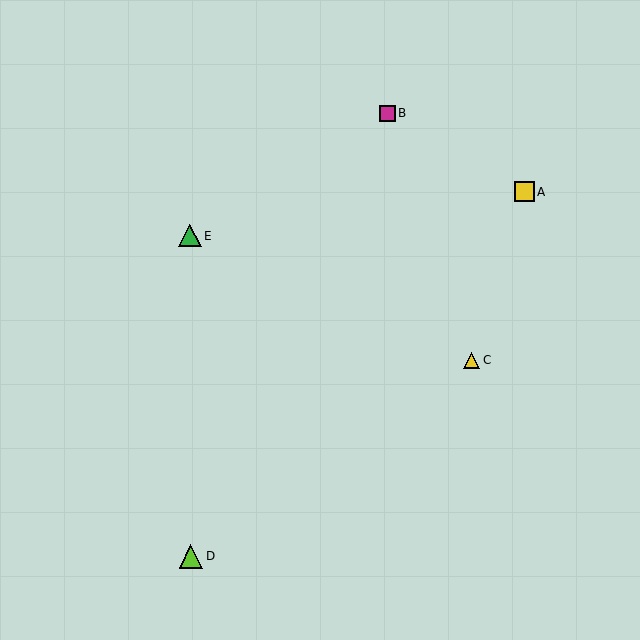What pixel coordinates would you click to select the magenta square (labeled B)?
Click at (387, 113) to select the magenta square B.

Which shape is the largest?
The lime triangle (labeled D) is the largest.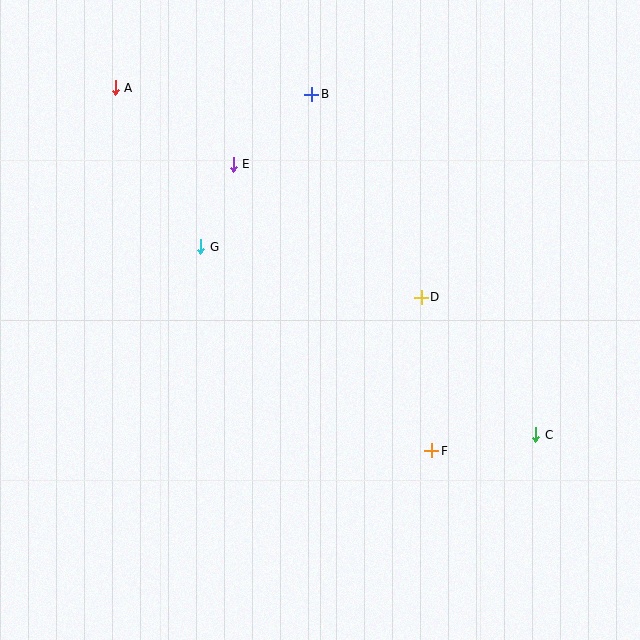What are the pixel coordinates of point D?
Point D is at (421, 297).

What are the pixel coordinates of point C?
Point C is at (536, 435).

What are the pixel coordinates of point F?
Point F is at (432, 451).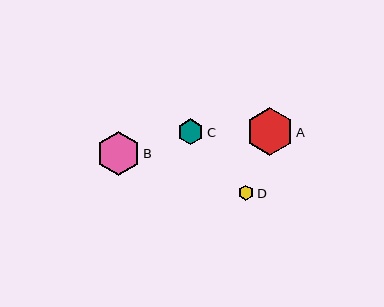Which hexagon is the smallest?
Hexagon D is the smallest with a size of approximately 16 pixels.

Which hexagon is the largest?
Hexagon A is the largest with a size of approximately 47 pixels.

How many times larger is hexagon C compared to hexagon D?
Hexagon C is approximately 1.7 times the size of hexagon D.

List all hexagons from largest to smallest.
From largest to smallest: A, B, C, D.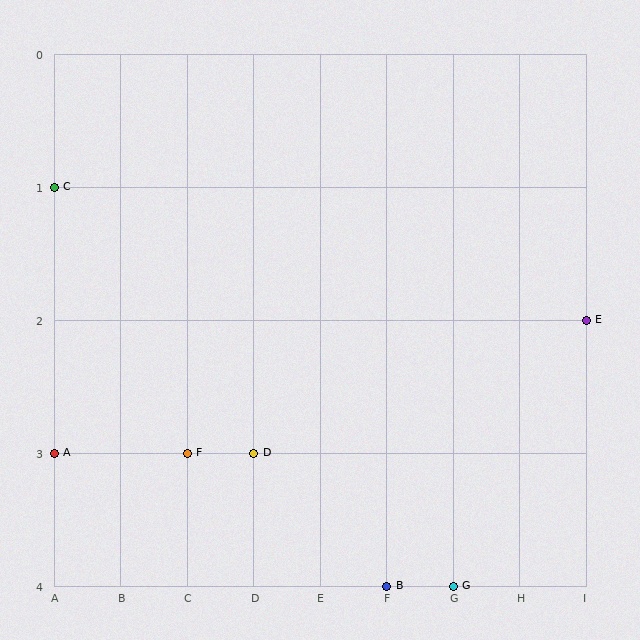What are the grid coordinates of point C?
Point C is at grid coordinates (A, 1).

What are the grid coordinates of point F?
Point F is at grid coordinates (C, 3).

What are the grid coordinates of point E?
Point E is at grid coordinates (I, 2).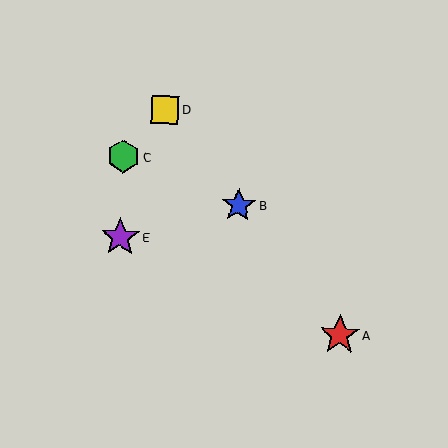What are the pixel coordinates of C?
Object C is at (124, 156).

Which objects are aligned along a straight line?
Objects A, B, D are aligned along a straight line.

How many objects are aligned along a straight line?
3 objects (A, B, D) are aligned along a straight line.